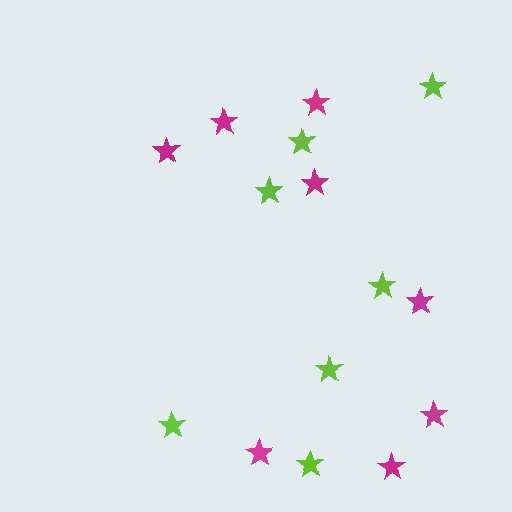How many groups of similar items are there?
There are 2 groups: one group of lime stars (7) and one group of magenta stars (8).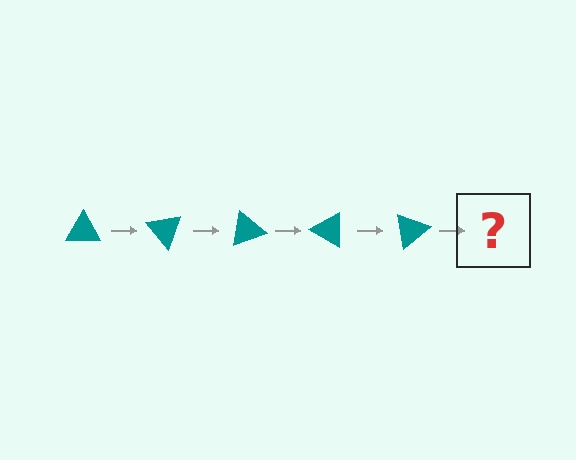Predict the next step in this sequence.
The next step is a teal triangle rotated 250 degrees.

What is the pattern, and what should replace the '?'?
The pattern is that the triangle rotates 50 degrees each step. The '?' should be a teal triangle rotated 250 degrees.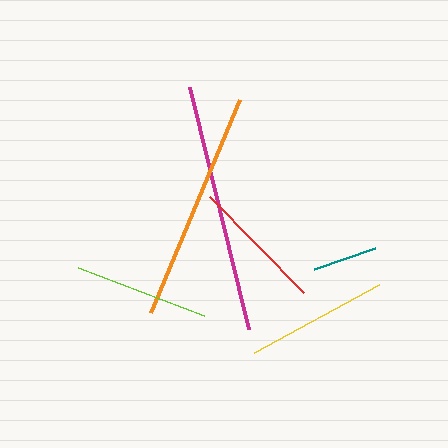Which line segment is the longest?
The magenta line is the longest at approximately 250 pixels.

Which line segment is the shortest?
The teal line is the shortest at approximately 64 pixels.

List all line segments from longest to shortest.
From longest to shortest: magenta, orange, yellow, lime, red, teal.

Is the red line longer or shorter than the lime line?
The lime line is longer than the red line.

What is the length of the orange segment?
The orange segment is approximately 231 pixels long.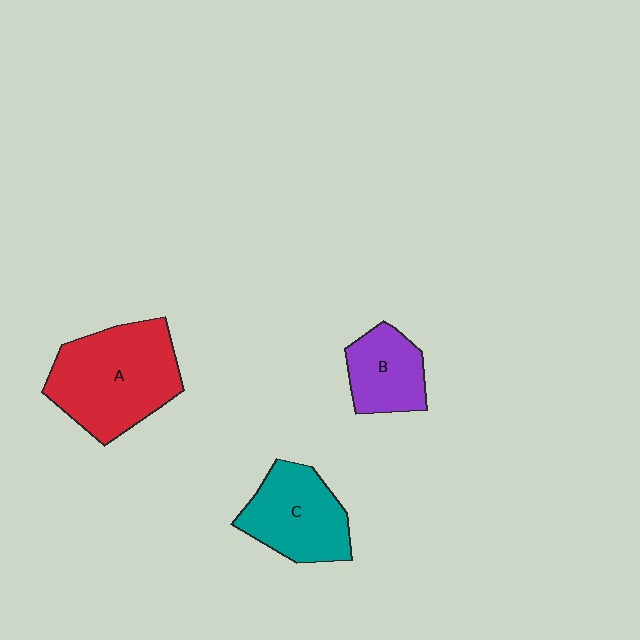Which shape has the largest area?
Shape A (red).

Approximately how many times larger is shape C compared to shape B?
Approximately 1.4 times.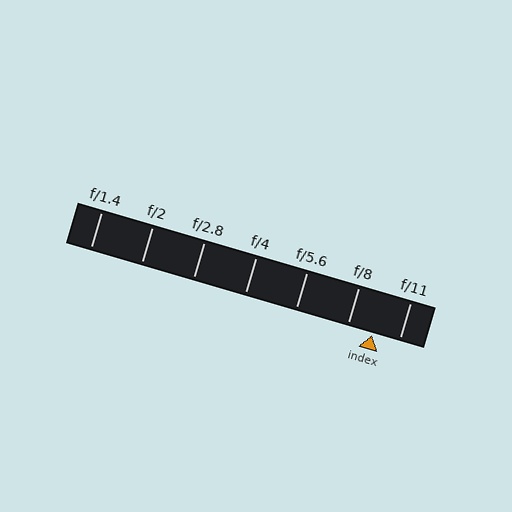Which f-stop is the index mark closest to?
The index mark is closest to f/8.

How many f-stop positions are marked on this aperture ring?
There are 7 f-stop positions marked.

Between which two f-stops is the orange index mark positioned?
The index mark is between f/8 and f/11.